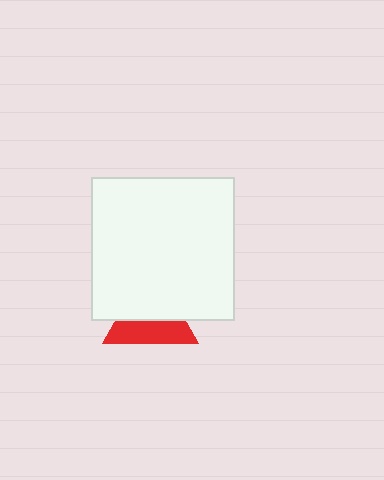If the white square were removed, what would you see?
You would see the complete red triangle.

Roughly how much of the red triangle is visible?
About half of it is visible (roughly 45%).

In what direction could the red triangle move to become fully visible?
The red triangle could move down. That would shift it out from behind the white square entirely.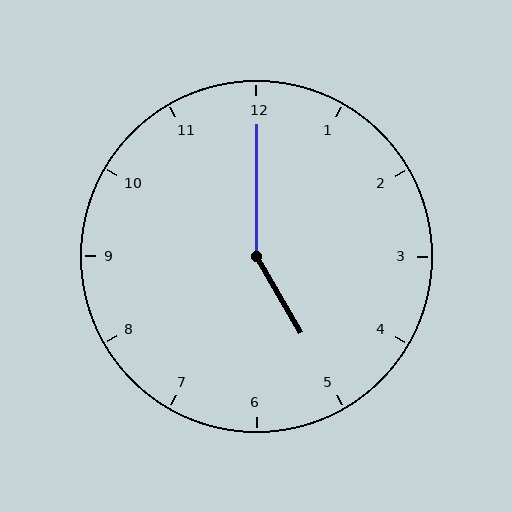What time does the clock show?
5:00.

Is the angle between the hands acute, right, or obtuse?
It is obtuse.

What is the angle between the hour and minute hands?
Approximately 150 degrees.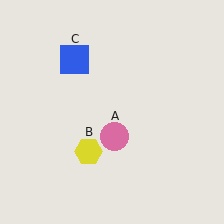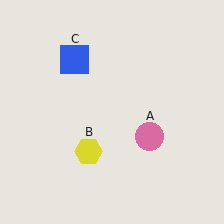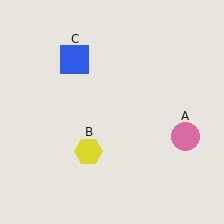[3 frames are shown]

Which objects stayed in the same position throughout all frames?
Yellow hexagon (object B) and blue square (object C) remained stationary.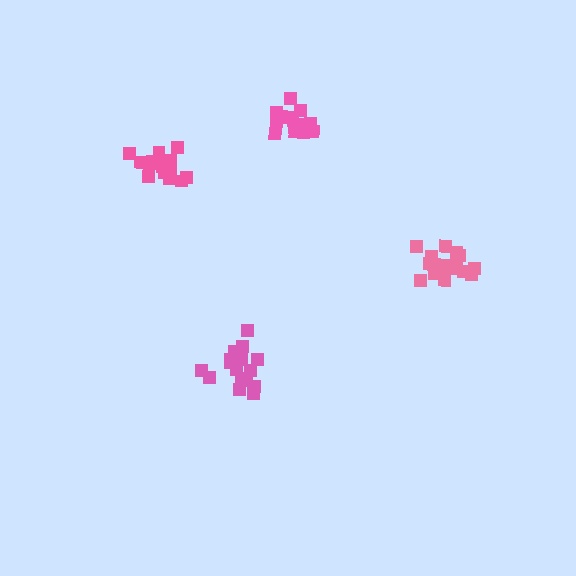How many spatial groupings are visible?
There are 4 spatial groupings.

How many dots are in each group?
Group 1: 14 dots, Group 2: 18 dots, Group 3: 17 dots, Group 4: 18 dots (67 total).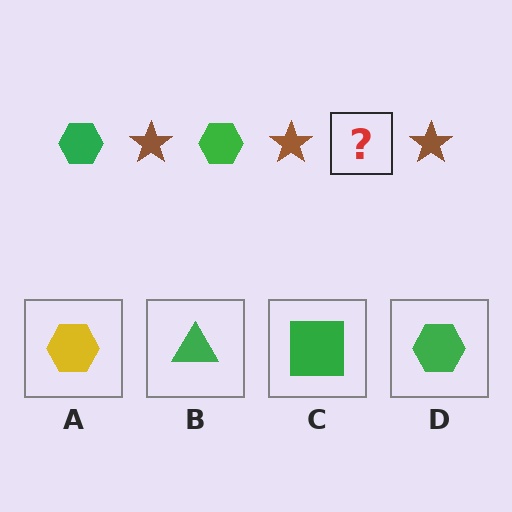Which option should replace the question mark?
Option D.